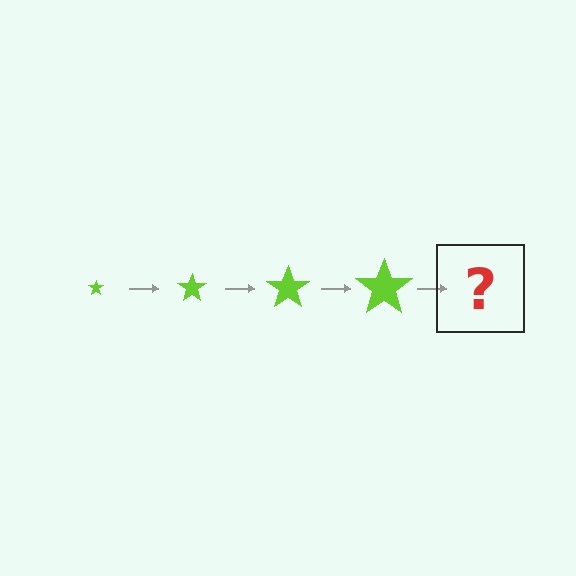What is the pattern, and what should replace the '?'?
The pattern is that the star gets progressively larger each step. The '?' should be a lime star, larger than the previous one.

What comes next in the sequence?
The next element should be a lime star, larger than the previous one.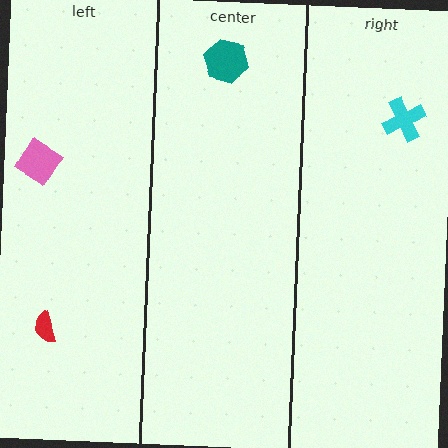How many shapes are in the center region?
1.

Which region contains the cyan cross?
The right region.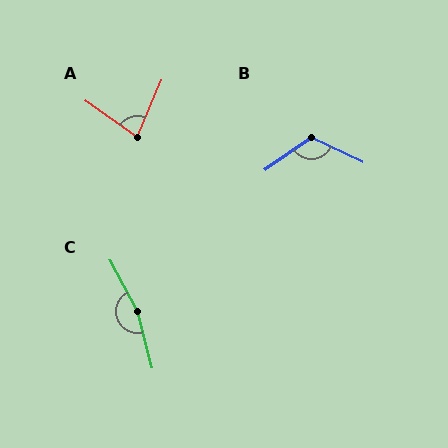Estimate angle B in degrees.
Approximately 119 degrees.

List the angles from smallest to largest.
A (78°), B (119°), C (167°).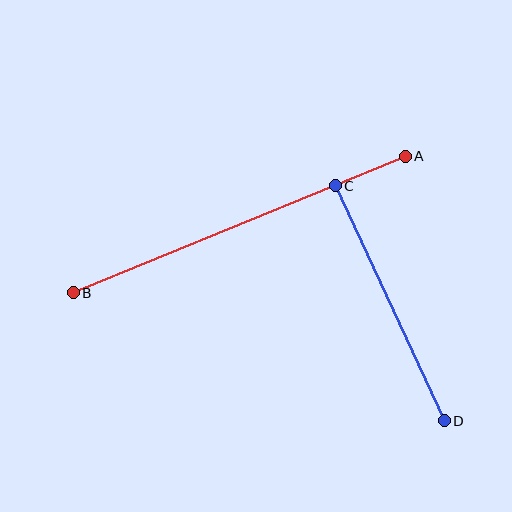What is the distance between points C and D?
The distance is approximately 259 pixels.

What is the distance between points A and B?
The distance is approximately 359 pixels.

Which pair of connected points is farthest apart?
Points A and B are farthest apart.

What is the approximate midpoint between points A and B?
The midpoint is at approximately (239, 224) pixels.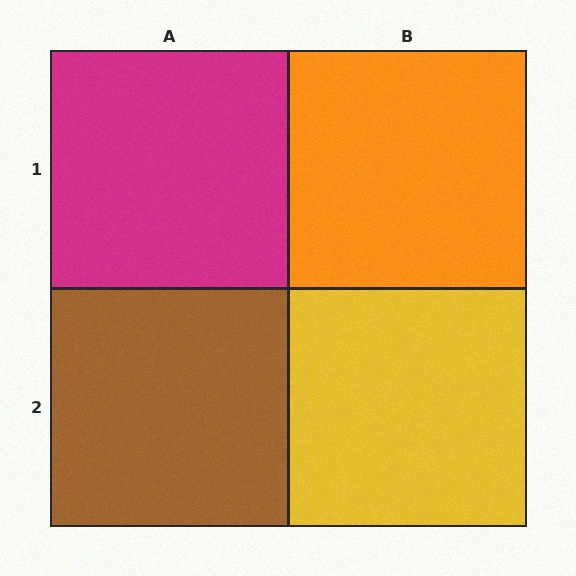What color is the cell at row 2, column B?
Yellow.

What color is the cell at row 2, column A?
Brown.